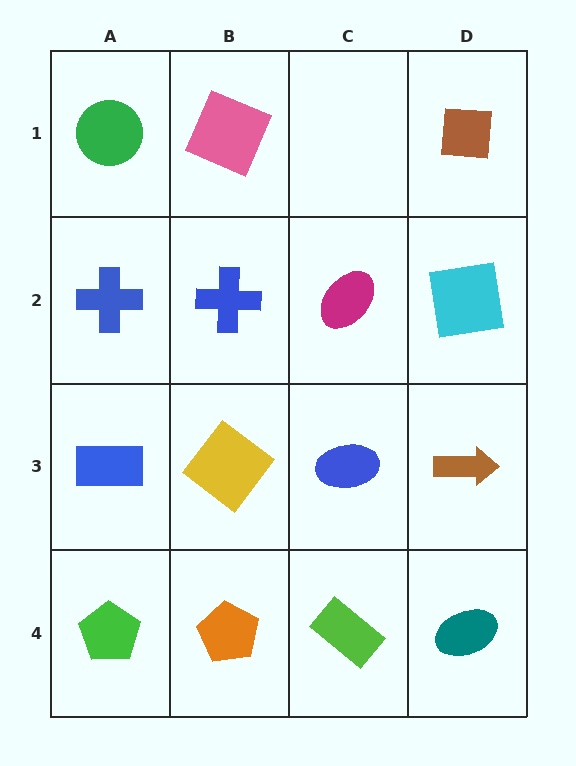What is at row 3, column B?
A yellow diamond.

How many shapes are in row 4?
4 shapes.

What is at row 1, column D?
A brown square.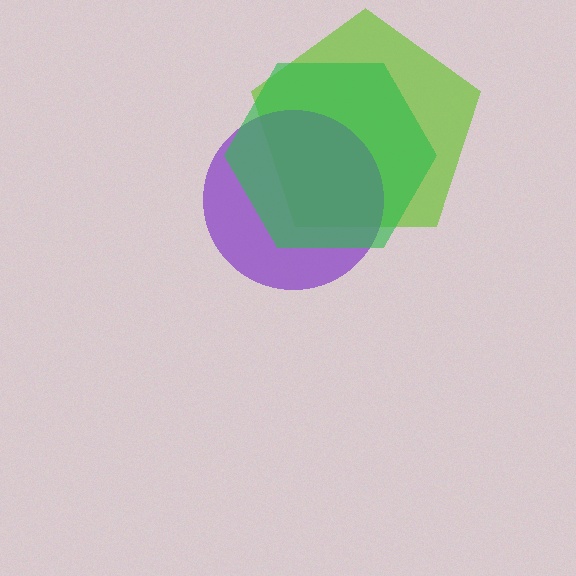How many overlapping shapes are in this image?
There are 3 overlapping shapes in the image.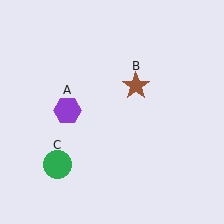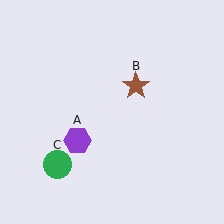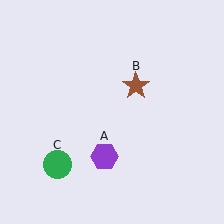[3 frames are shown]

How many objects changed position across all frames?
1 object changed position: purple hexagon (object A).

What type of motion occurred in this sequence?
The purple hexagon (object A) rotated counterclockwise around the center of the scene.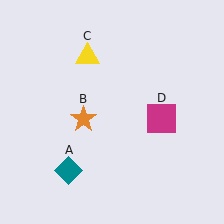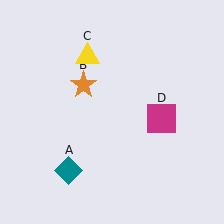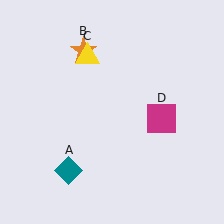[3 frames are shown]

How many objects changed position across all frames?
1 object changed position: orange star (object B).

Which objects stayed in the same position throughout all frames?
Teal diamond (object A) and yellow triangle (object C) and magenta square (object D) remained stationary.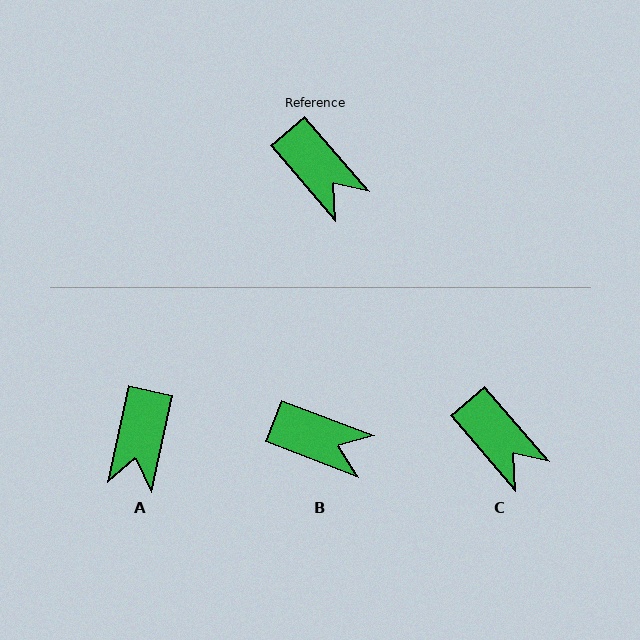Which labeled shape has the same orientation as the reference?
C.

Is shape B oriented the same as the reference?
No, it is off by about 28 degrees.